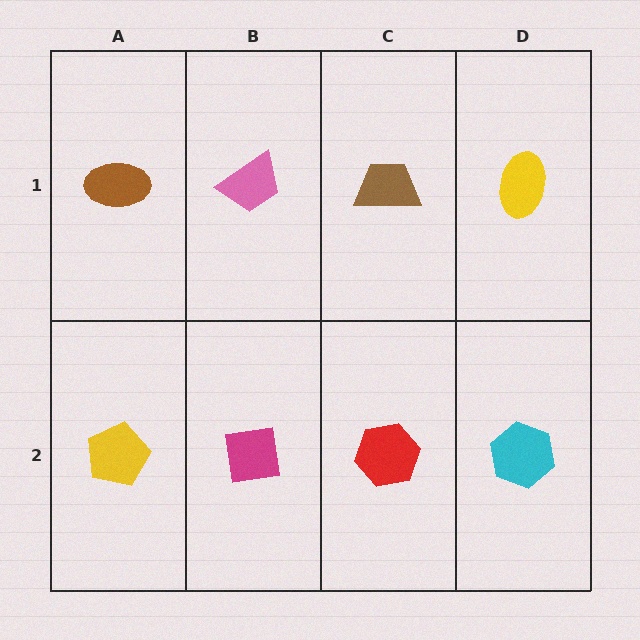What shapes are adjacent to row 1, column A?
A yellow pentagon (row 2, column A), a pink trapezoid (row 1, column B).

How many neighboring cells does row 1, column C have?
3.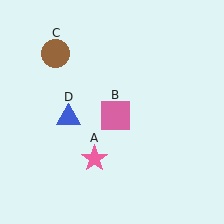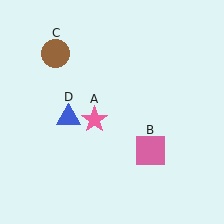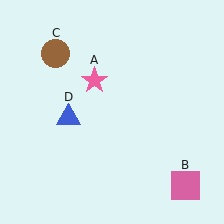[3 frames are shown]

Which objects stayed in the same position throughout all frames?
Brown circle (object C) and blue triangle (object D) remained stationary.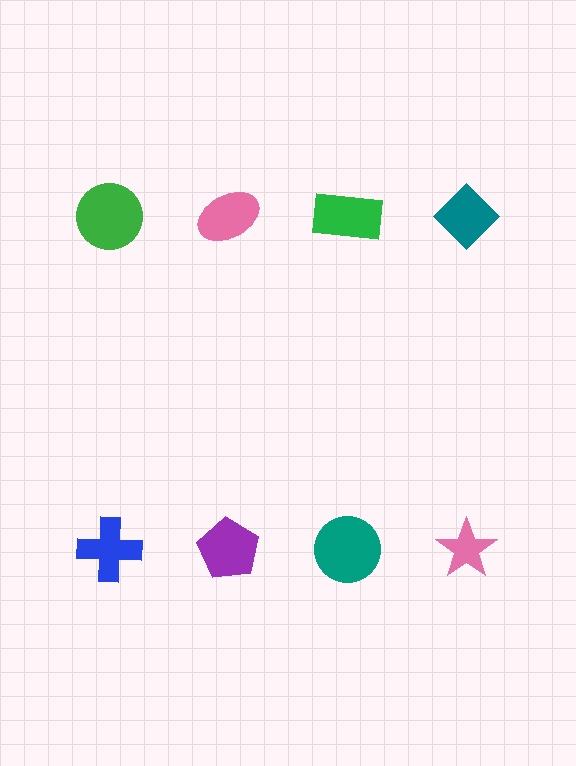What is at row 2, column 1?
A blue cross.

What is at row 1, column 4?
A teal diamond.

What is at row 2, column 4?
A pink star.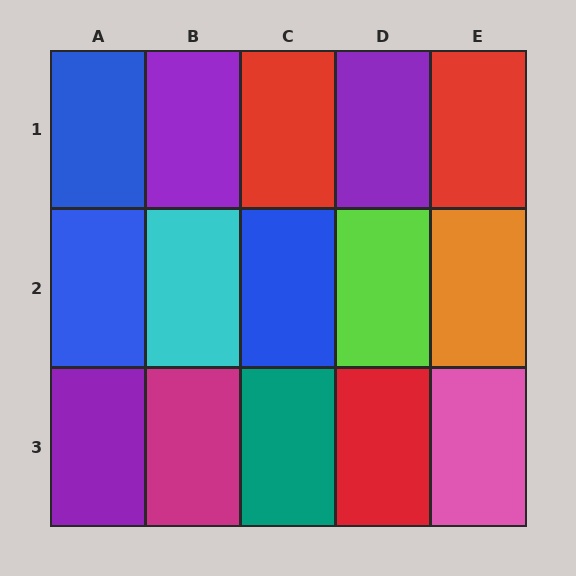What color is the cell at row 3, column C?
Teal.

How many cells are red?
3 cells are red.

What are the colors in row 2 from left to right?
Blue, cyan, blue, lime, orange.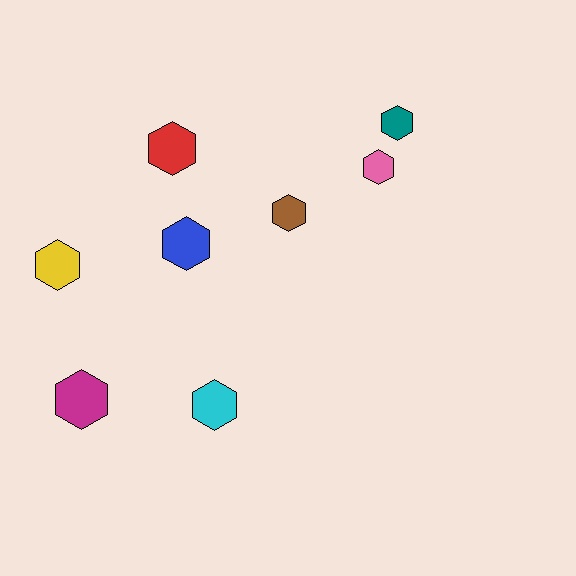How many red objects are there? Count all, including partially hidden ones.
There is 1 red object.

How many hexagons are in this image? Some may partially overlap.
There are 8 hexagons.